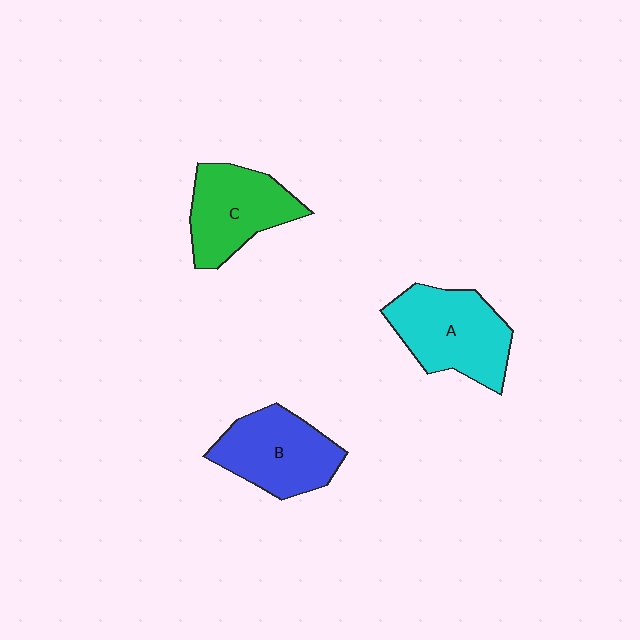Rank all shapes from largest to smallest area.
From largest to smallest: A (cyan), B (blue), C (green).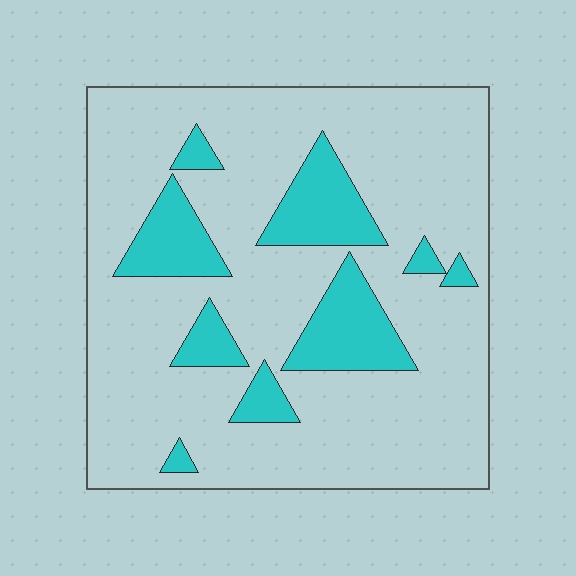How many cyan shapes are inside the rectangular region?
9.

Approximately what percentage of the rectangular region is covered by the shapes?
Approximately 20%.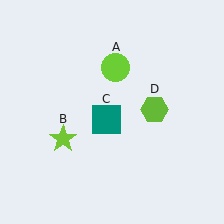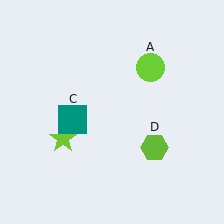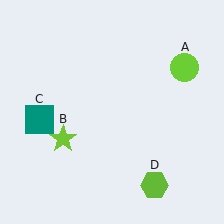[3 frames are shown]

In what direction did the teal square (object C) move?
The teal square (object C) moved left.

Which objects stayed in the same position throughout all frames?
Lime star (object B) remained stationary.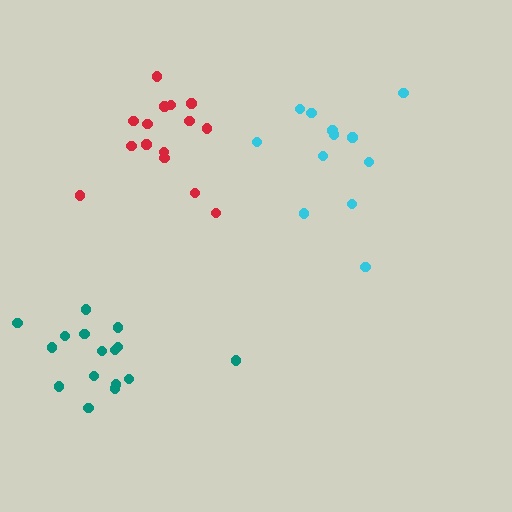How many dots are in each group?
Group 1: 15 dots, Group 2: 12 dots, Group 3: 16 dots (43 total).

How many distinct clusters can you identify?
There are 3 distinct clusters.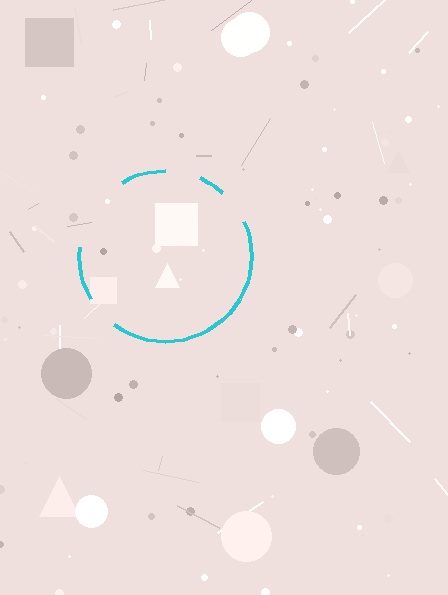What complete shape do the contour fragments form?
The contour fragments form a circle.